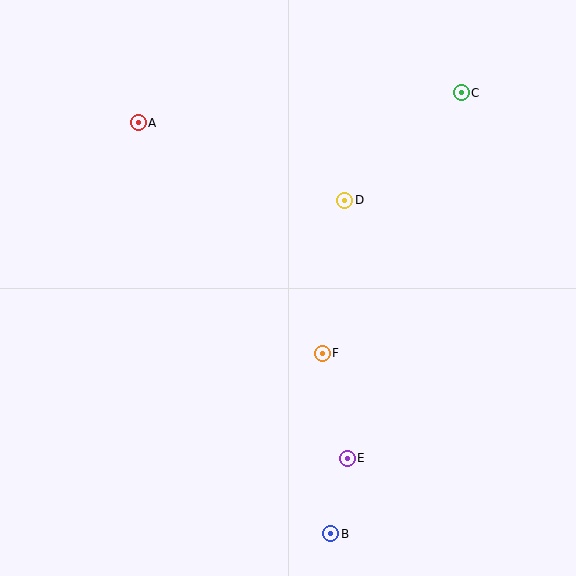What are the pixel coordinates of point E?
Point E is at (347, 458).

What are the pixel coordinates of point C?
Point C is at (461, 93).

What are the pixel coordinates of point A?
Point A is at (138, 123).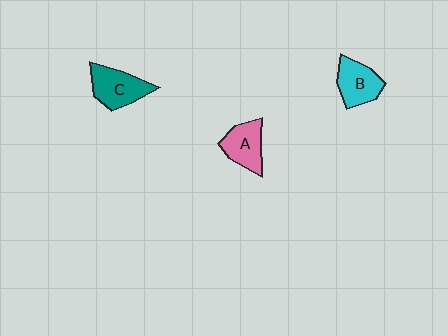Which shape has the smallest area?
Shape A (pink).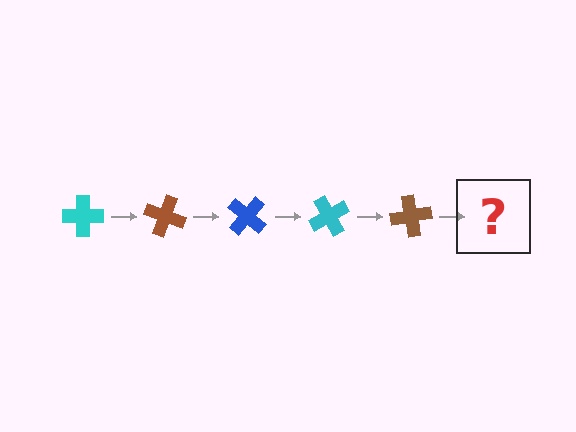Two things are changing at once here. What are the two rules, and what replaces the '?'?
The two rules are that it rotates 20 degrees each step and the color cycles through cyan, brown, and blue. The '?' should be a blue cross, rotated 100 degrees from the start.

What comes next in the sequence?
The next element should be a blue cross, rotated 100 degrees from the start.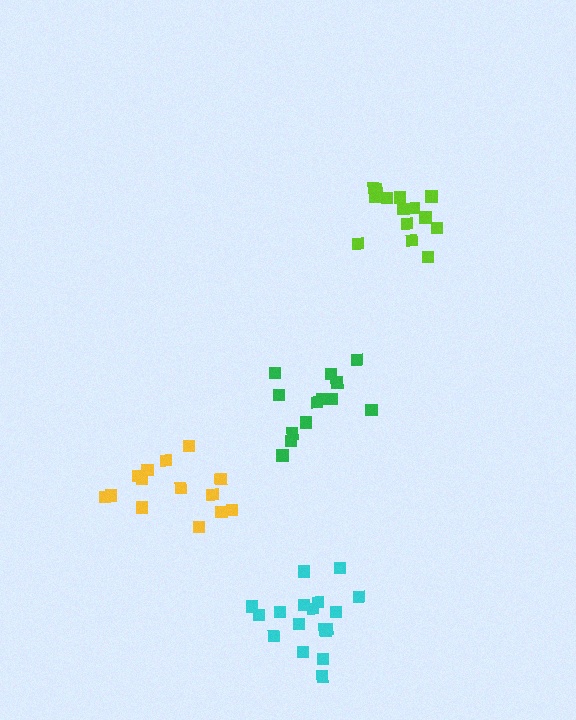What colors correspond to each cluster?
The clusters are colored: green, yellow, cyan, lime.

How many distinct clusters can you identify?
There are 4 distinct clusters.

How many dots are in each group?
Group 1: 13 dots, Group 2: 14 dots, Group 3: 18 dots, Group 4: 14 dots (59 total).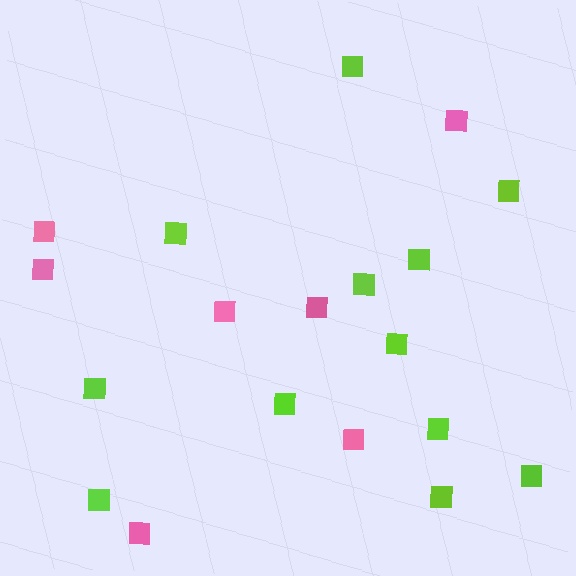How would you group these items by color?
There are 2 groups: one group of pink squares (7) and one group of lime squares (12).